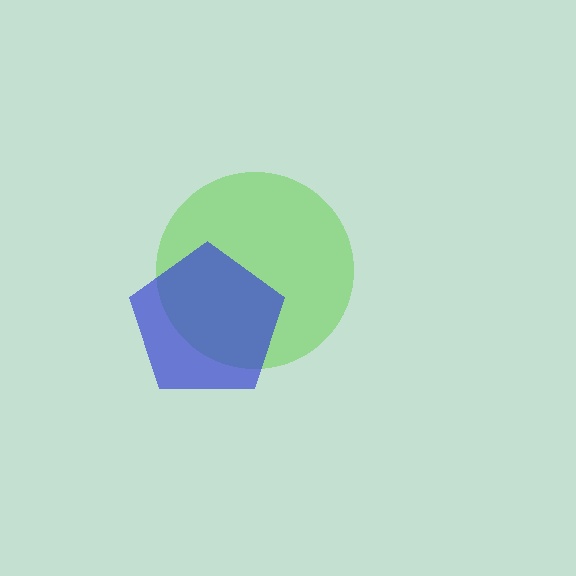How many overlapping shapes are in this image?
There are 2 overlapping shapes in the image.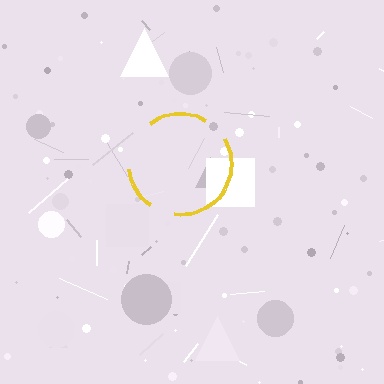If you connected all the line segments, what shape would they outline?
They would outline a circle.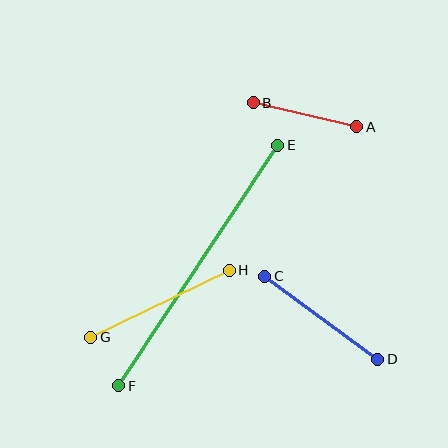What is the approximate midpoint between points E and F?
The midpoint is at approximately (198, 265) pixels.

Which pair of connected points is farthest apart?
Points E and F are farthest apart.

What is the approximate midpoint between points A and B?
The midpoint is at approximately (305, 115) pixels.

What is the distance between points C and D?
The distance is approximately 141 pixels.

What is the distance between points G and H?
The distance is approximately 154 pixels.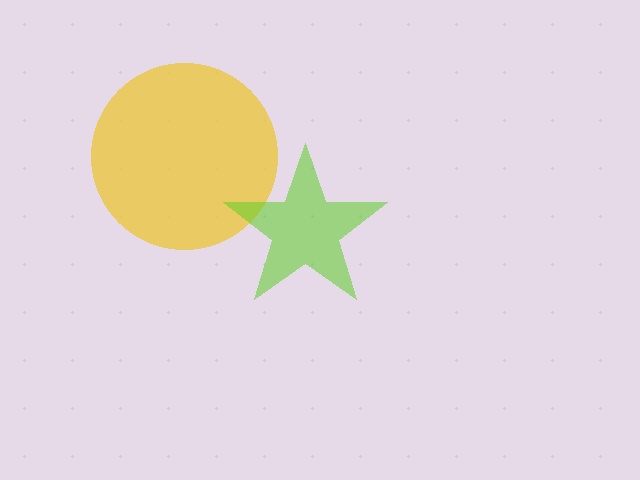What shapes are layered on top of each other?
The layered shapes are: a yellow circle, a lime star.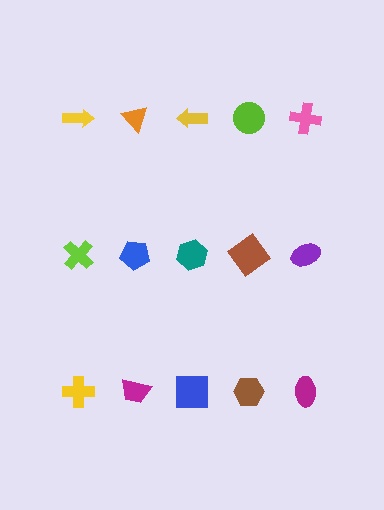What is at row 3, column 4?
A brown hexagon.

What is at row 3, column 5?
A magenta ellipse.